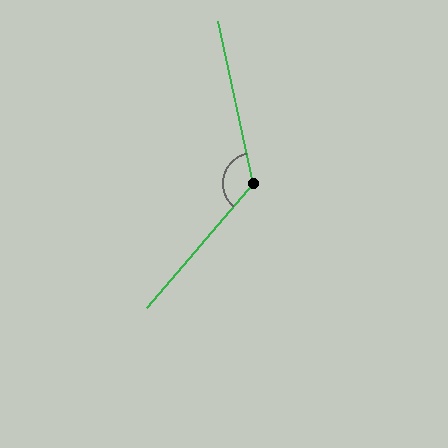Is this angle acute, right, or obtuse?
It is obtuse.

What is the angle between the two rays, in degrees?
Approximately 127 degrees.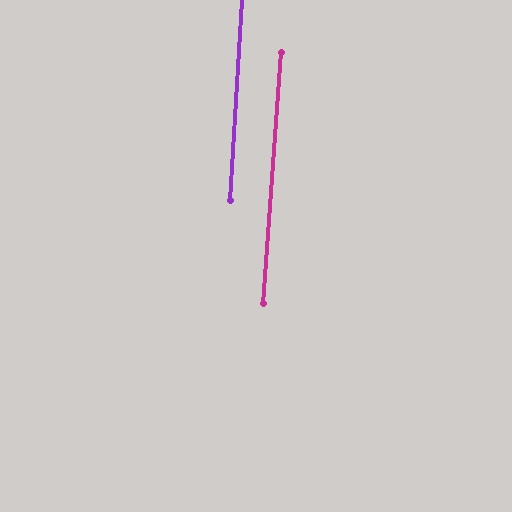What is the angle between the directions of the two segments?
Approximately 1 degree.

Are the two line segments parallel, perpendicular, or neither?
Parallel — their directions differ by only 0.9°.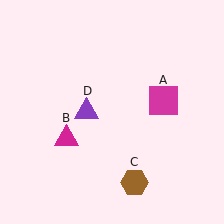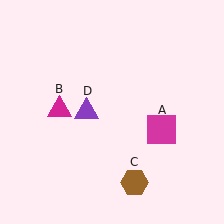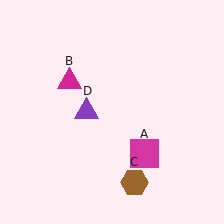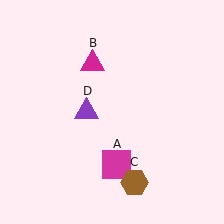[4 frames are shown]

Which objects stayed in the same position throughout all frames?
Brown hexagon (object C) and purple triangle (object D) remained stationary.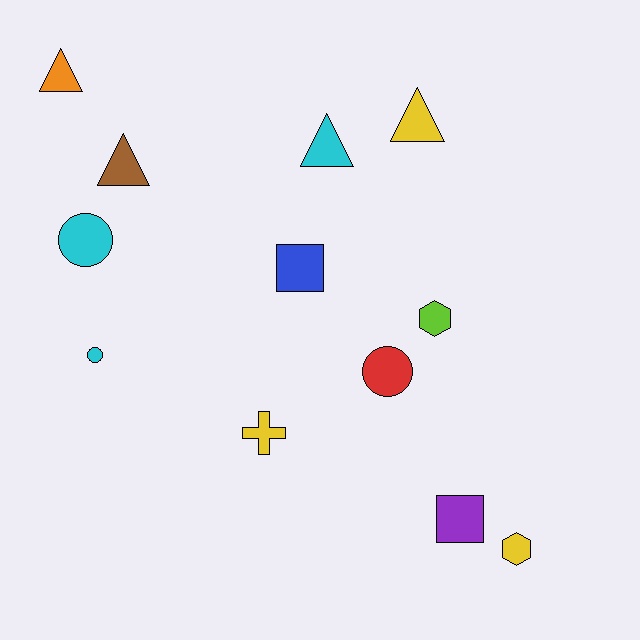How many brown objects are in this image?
There is 1 brown object.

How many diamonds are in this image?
There are no diamonds.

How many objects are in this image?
There are 12 objects.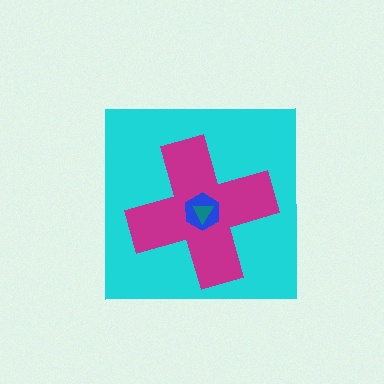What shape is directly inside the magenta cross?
The blue hexagon.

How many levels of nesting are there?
4.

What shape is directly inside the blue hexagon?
The teal triangle.